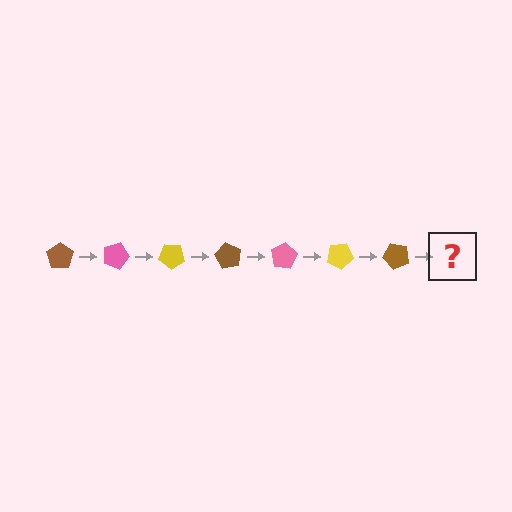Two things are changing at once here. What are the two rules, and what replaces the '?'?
The two rules are that it rotates 20 degrees each step and the color cycles through brown, pink, and yellow. The '?' should be a pink pentagon, rotated 140 degrees from the start.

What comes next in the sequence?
The next element should be a pink pentagon, rotated 140 degrees from the start.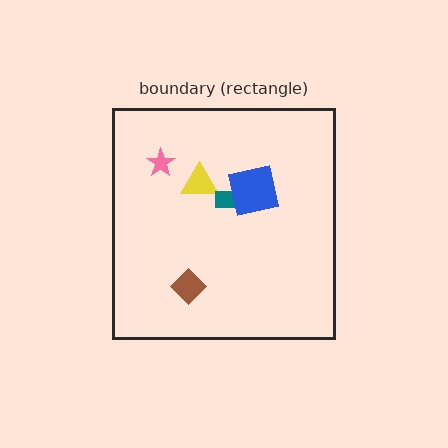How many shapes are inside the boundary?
5 inside, 0 outside.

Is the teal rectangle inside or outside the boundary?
Inside.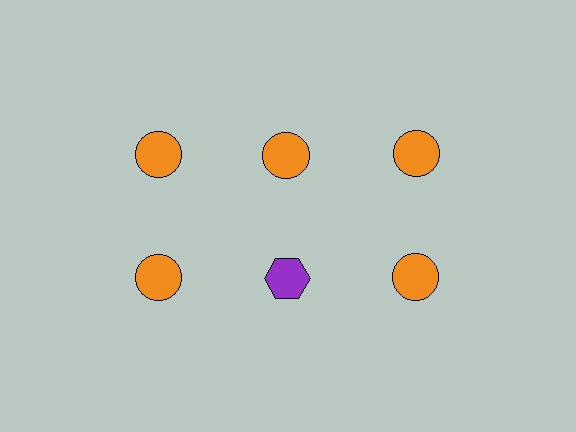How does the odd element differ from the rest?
It differs in both color (purple instead of orange) and shape (hexagon instead of circle).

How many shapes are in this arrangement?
There are 6 shapes arranged in a grid pattern.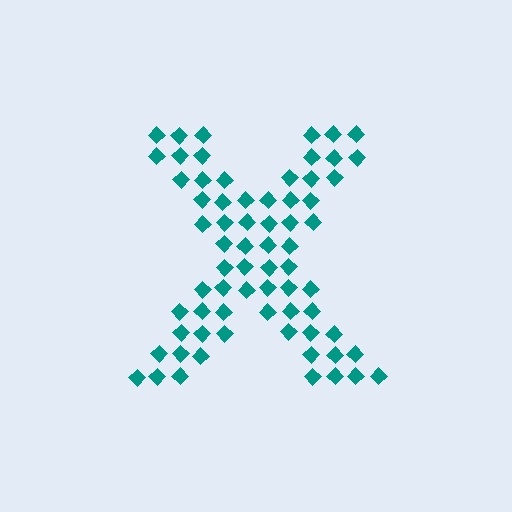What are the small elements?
The small elements are diamonds.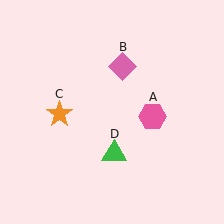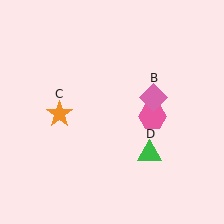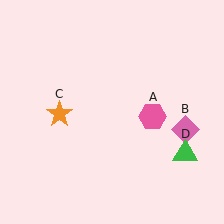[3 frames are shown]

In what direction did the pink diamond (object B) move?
The pink diamond (object B) moved down and to the right.